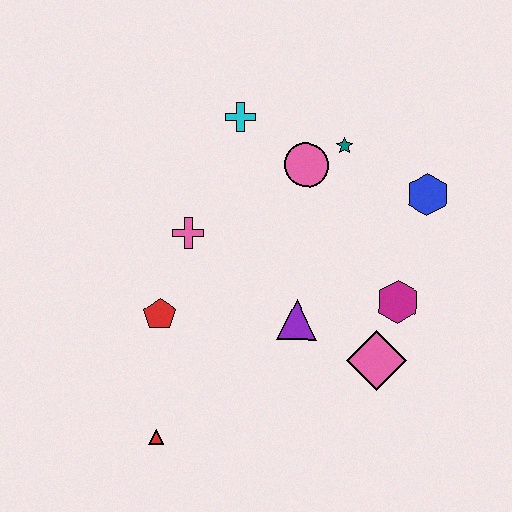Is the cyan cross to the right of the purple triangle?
No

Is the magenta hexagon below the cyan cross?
Yes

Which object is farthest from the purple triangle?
The cyan cross is farthest from the purple triangle.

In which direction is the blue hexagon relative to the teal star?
The blue hexagon is to the right of the teal star.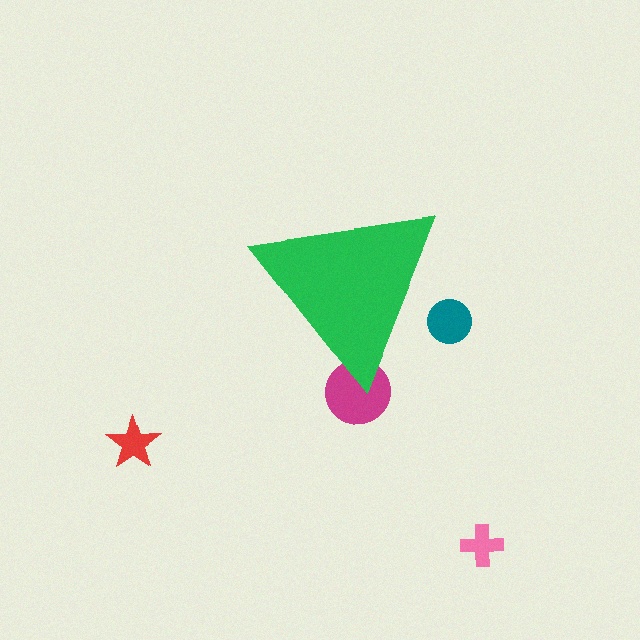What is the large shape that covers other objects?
A green triangle.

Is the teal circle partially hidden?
Yes, the teal circle is partially hidden behind the green triangle.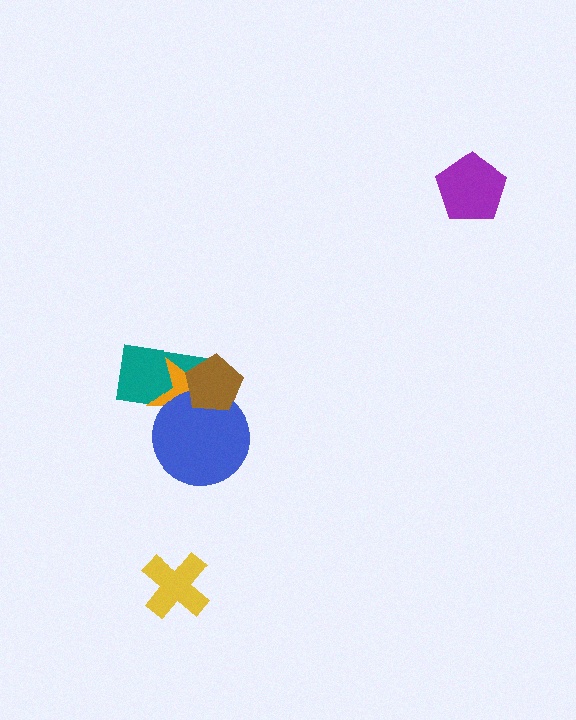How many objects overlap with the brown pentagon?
3 objects overlap with the brown pentagon.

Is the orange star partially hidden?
Yes, it is partially covered by another shape.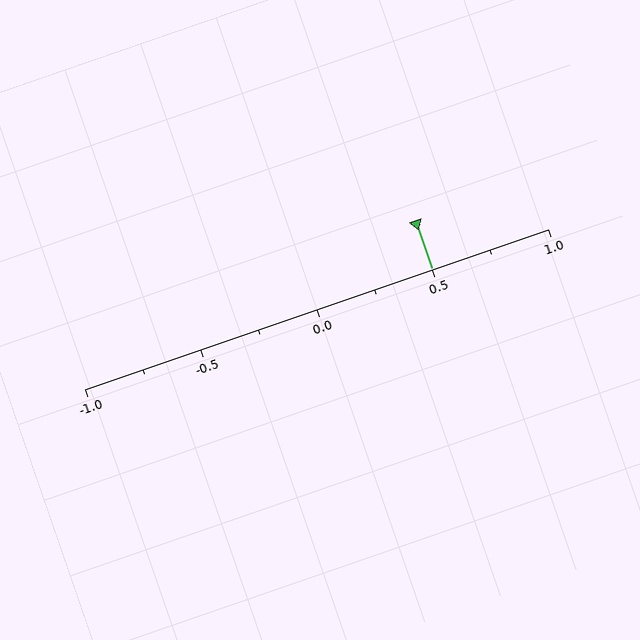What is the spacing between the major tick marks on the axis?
The major ticks are spaced 0.5 apart.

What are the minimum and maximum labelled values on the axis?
The axis runs from -1.0 to 1.0.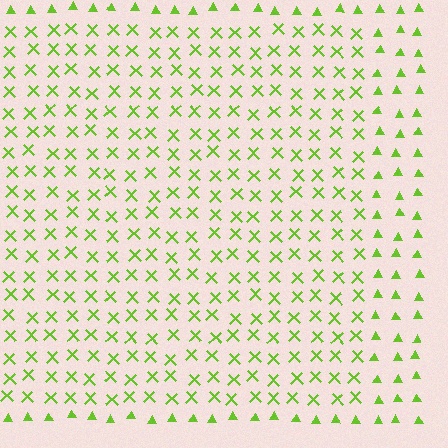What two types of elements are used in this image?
The image uses X marks inside the rectangle region and triangles outside it.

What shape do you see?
I see a rectangle.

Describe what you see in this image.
The image is filled with small lime elements arranged in a uniform grid. A rectangle-shaped region contains X marks, while the surrounding area contains triangles. The boundary is defined purely by the change in element shape.